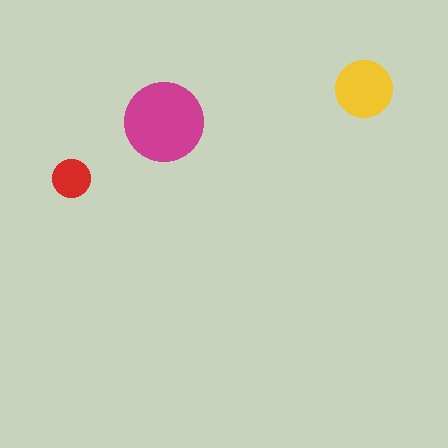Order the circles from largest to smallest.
the magenta one, the yellow one, the red one.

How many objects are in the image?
There are 3 objects in the image.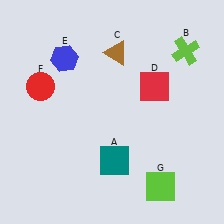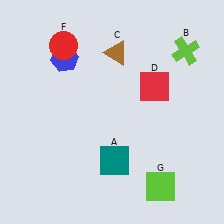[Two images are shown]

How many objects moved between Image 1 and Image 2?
1 object moved between the two images.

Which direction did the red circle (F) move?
The red circle (F) moved up.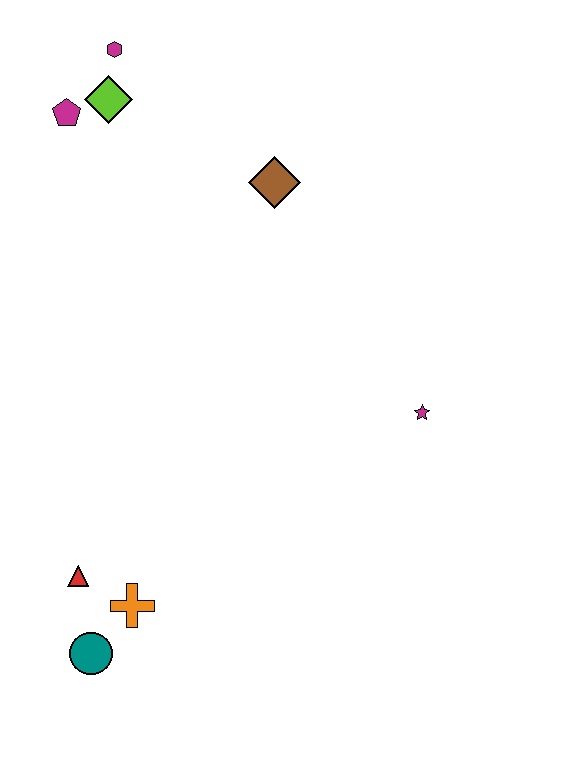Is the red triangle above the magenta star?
No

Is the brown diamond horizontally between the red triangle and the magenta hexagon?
No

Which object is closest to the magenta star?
The brown diamond is closest to the magenta star.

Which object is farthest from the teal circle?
The magenta hexagon is farthest from the teal circle.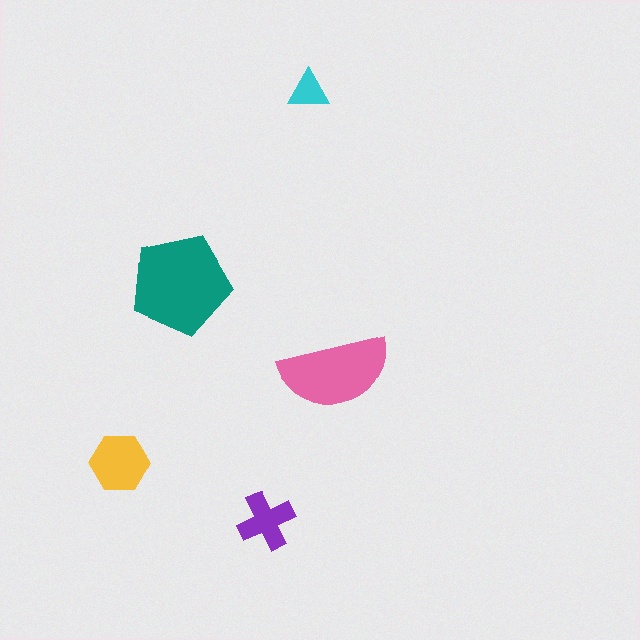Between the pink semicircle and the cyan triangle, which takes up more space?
The pink semicircle.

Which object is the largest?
The teal pentagon.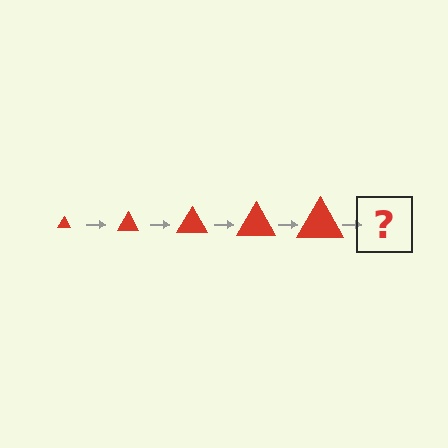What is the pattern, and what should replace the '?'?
The pattern is that the triangle gets progressively larger each step. The '?' should be a red triangle, larger than the previous one.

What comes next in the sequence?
The next element should be a red triangle, larger than the previous one.